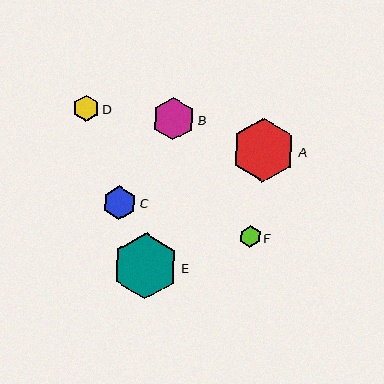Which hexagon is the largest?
Hexagon E is the largest with a size of approximately 66 pixels.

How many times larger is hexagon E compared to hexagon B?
Hexagon E is approximately 1.5 times the size of hexagon B.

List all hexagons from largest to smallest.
From largest to smallest: E, A, B, C, D, F.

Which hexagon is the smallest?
Hexagon F is the smallest with a size of approximately 21 pixels.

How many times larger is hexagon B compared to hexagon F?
Hexagon B is approximately 2.0 times the size of hexagon F.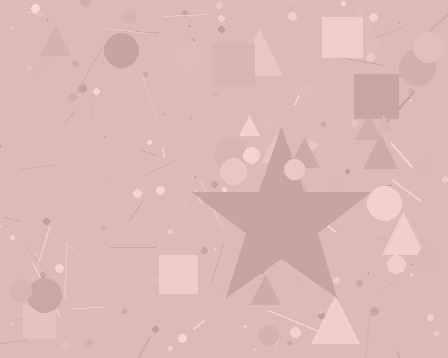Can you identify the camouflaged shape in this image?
The camouflaged shape is a star.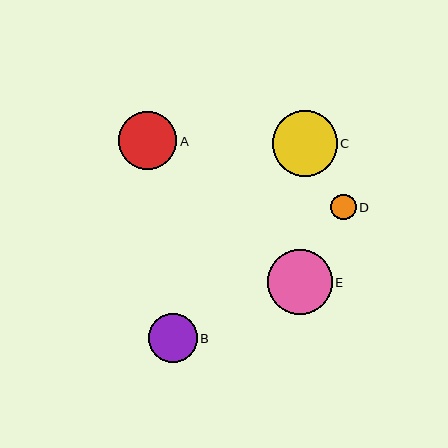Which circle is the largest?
Circle C is the largest with a size of approximately 65 pixels.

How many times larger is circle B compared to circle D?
Circle B is approximately 1.9 times the size of circle D.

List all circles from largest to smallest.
From largest to smallest: C, E, A, B, D.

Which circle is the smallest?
Circle D is the smallest with a size of approximately 25 pixels.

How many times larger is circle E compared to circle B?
Circle E is approximately 1.3 times the size of circle B.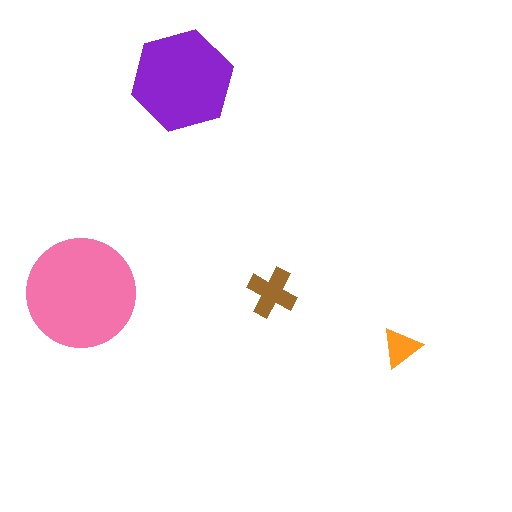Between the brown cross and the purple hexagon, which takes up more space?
The purple hexagon.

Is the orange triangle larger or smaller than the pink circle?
Smaller.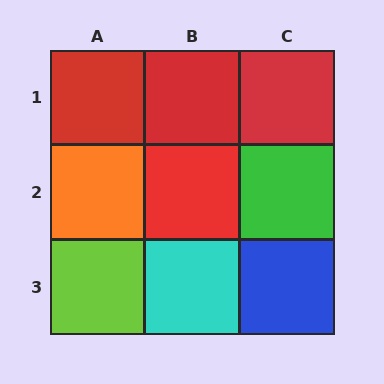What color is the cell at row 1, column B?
Red.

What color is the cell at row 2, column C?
Green.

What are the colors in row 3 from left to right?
Lime, cyan, blue.